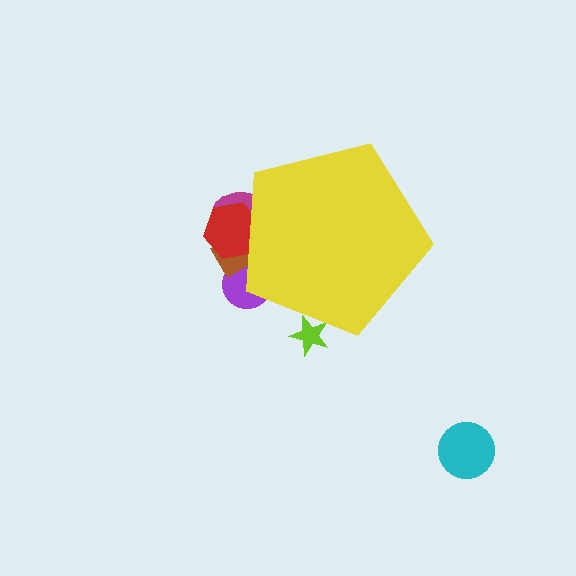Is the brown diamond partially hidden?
Yes, the brown diamond is partially hidden behind the yellow pentagon.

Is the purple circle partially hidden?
Yes, the purple circle is partially hidden behind the yellow pentagon.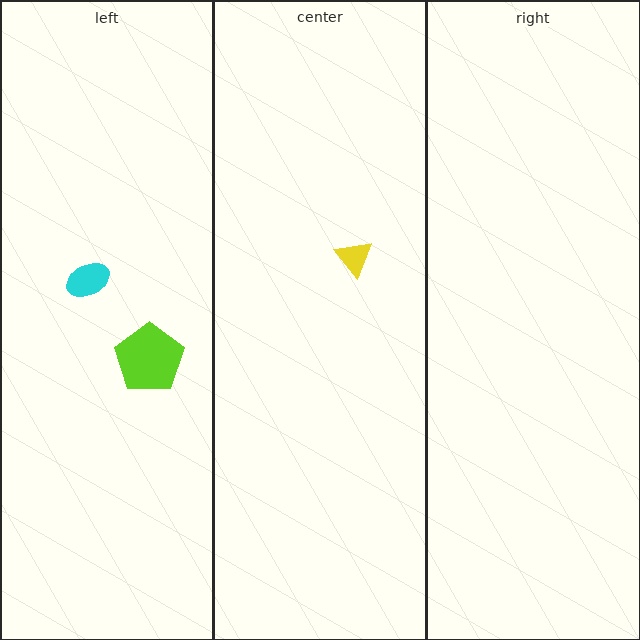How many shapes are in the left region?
2.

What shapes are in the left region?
The cyan ellipse, the lime pentagon.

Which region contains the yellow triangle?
The center region.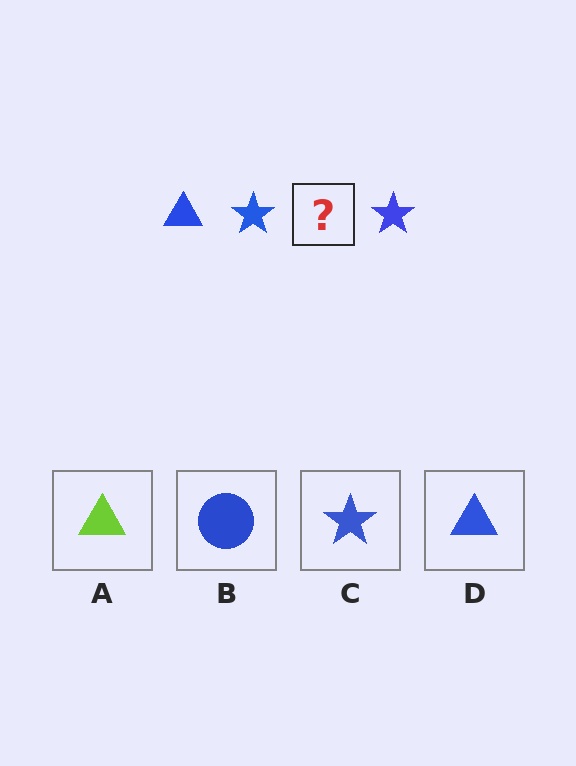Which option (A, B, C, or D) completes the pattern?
D.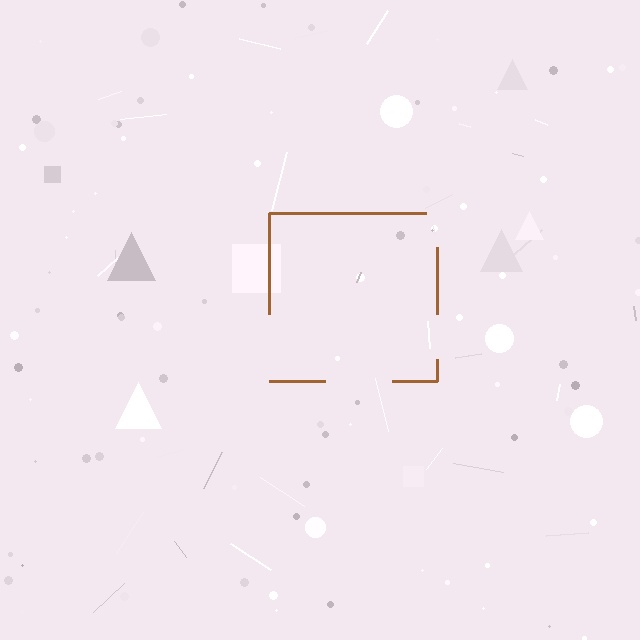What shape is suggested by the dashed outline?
The dashed outline suggests a square.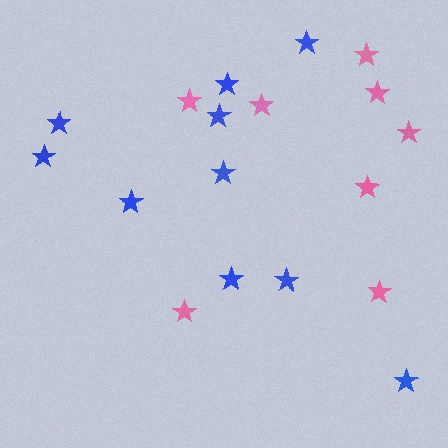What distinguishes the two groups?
There are 2 groups: one group of pink stars (8) and one group of blue stars (10).